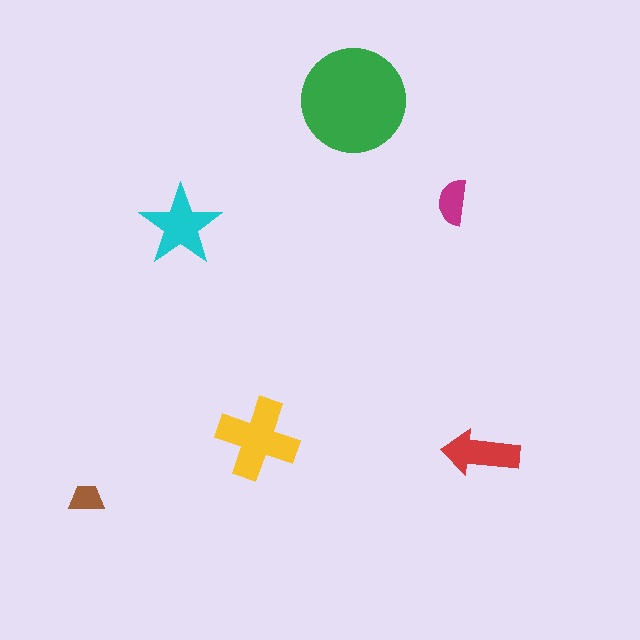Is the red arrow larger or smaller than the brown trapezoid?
Larger.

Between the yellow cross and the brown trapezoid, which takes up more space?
The yellow cross.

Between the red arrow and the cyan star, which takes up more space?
The cyan star.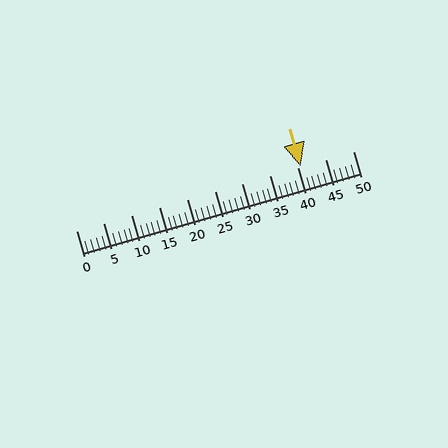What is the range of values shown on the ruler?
The ruler shows values from 0 to 50.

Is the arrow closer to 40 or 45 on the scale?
The arrow is closer to 40.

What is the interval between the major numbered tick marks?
The major tick marks are spaced 5 units apart.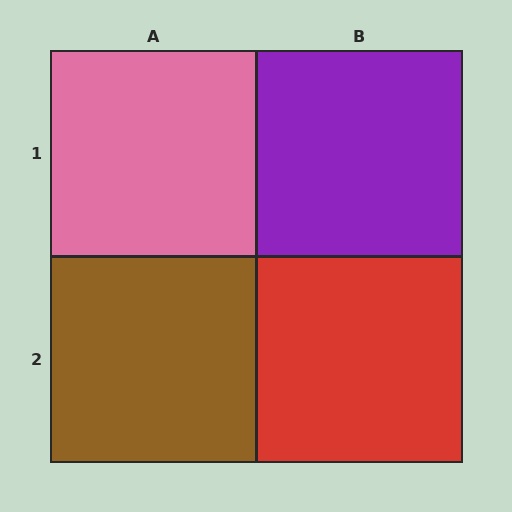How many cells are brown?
1 cell is brown.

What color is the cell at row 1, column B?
Purple.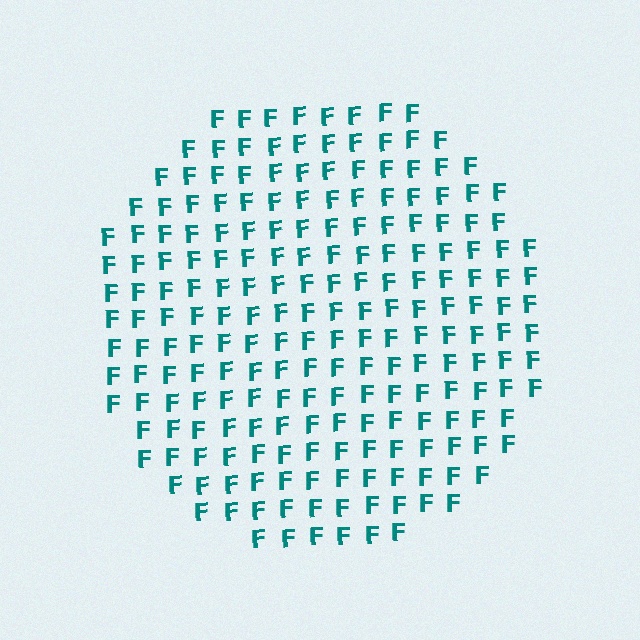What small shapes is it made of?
It is made of small letter F's.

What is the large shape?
The large shape is a circle.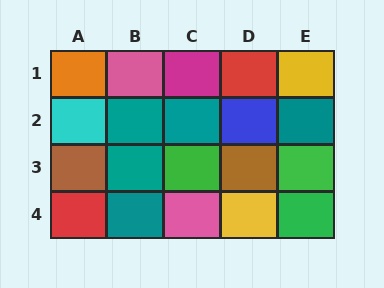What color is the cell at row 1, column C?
Magenta.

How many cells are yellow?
2 cells are yellow.